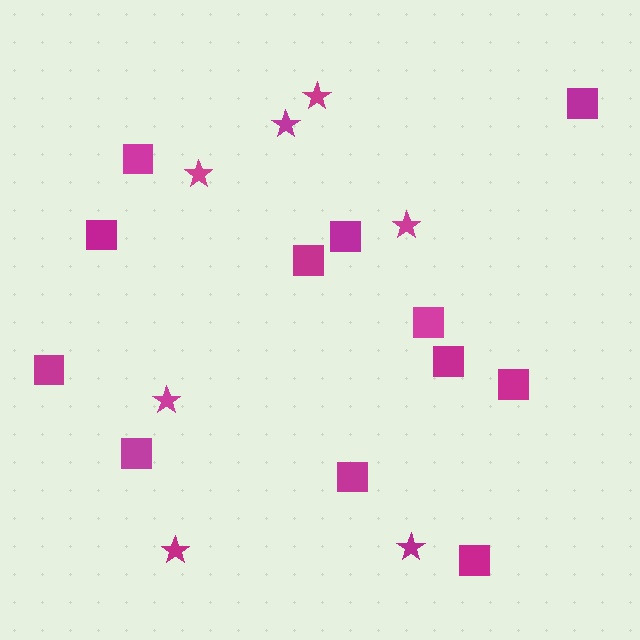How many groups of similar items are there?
There are 2 groups: one group of stars (7) and one group of squares (12).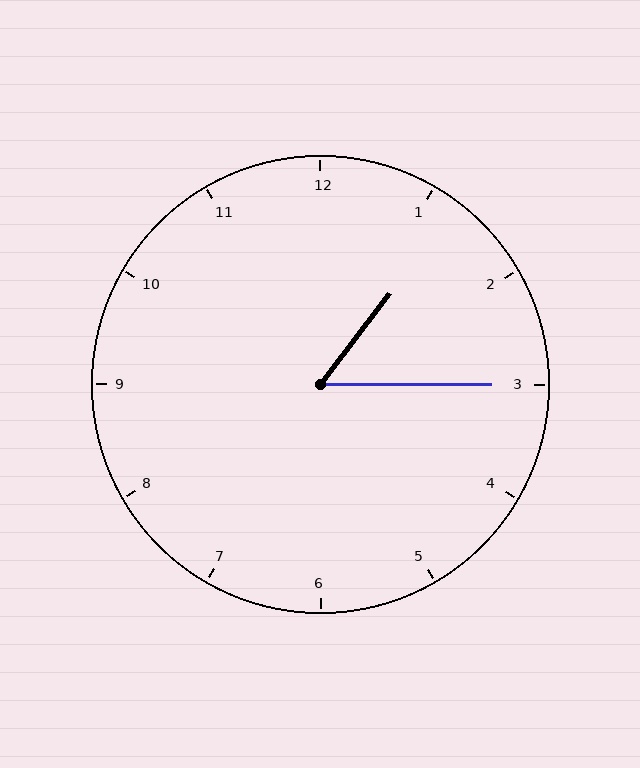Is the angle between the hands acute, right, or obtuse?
It is acute.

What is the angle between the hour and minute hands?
Approximately 52 degrees.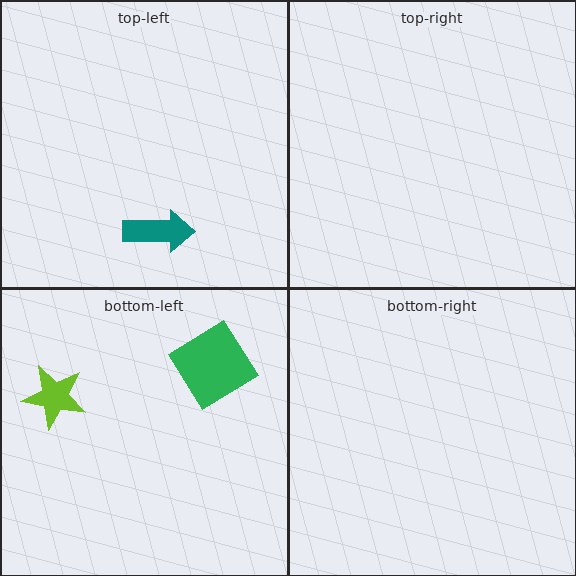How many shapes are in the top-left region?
1.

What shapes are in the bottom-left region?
The lime star, the green diamond.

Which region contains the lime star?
The bottom-left region.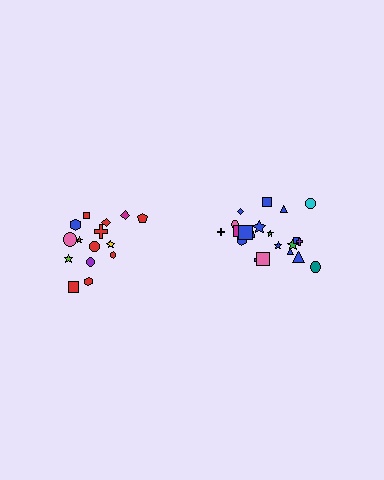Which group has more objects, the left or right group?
The right group.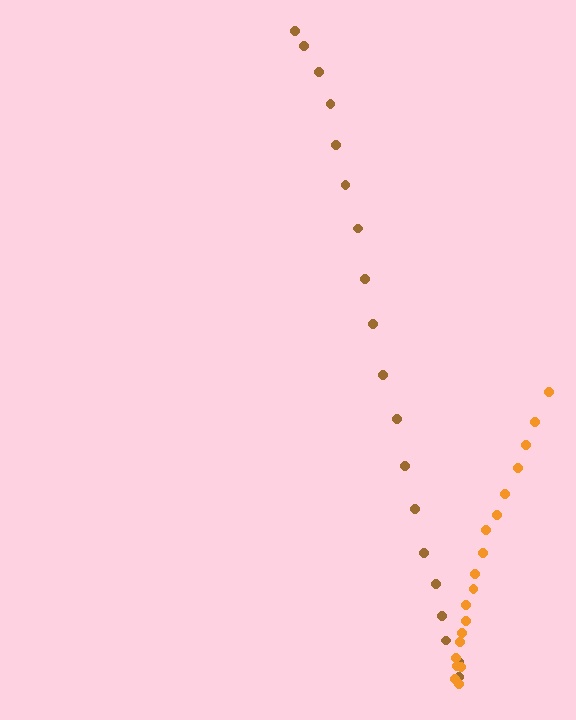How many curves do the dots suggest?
There are 2 distinct paths.